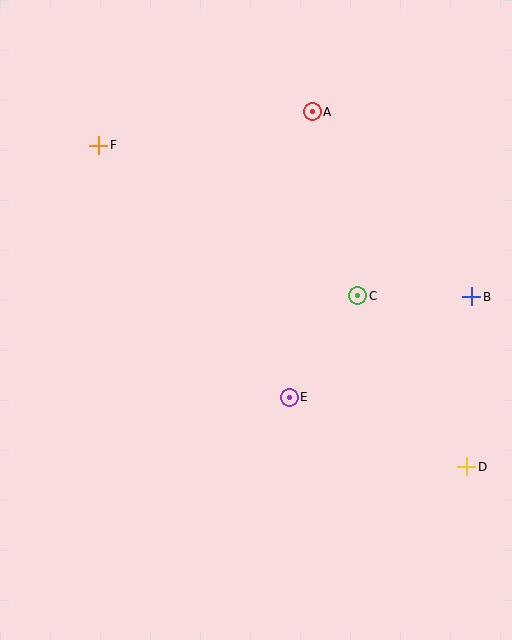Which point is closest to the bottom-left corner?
Point E is closest to the bottom-left corner.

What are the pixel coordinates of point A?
Point A is at (312, 112).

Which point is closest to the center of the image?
Point E at (289, 397) is closest to the center.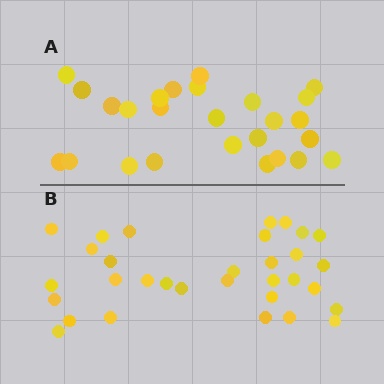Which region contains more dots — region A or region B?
Region B (the bottom region) has more dots.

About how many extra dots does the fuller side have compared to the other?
Region B has about 6 more dots than region A.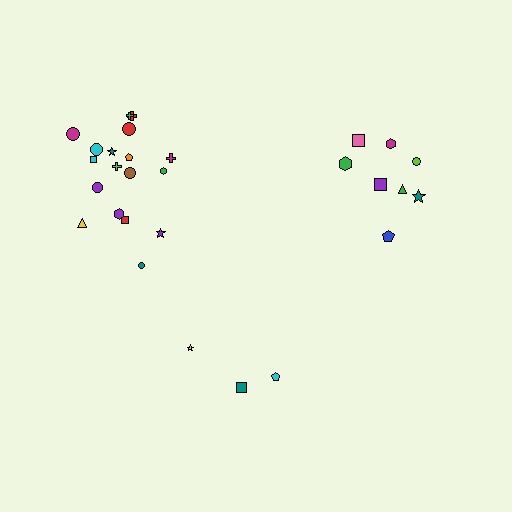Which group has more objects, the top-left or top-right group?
The top-left group.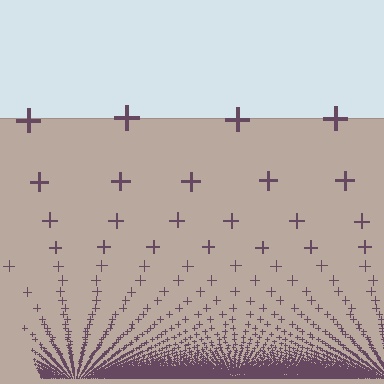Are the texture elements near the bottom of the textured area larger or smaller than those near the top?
Smaller. The gradient is inverted — elements near the bottom are smaller and denser.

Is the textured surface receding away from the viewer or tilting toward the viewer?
The surface appears to tilt toward the viewer. Texture elements get larger and sparser toward the top.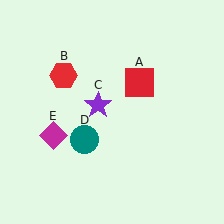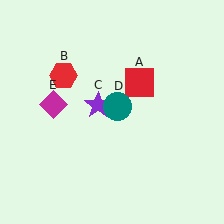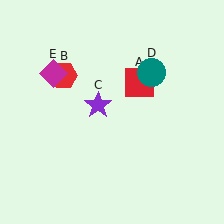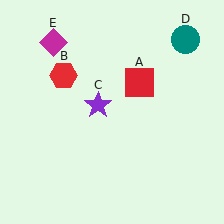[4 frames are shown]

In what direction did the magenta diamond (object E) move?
The magenta diamond (object E) moved up.